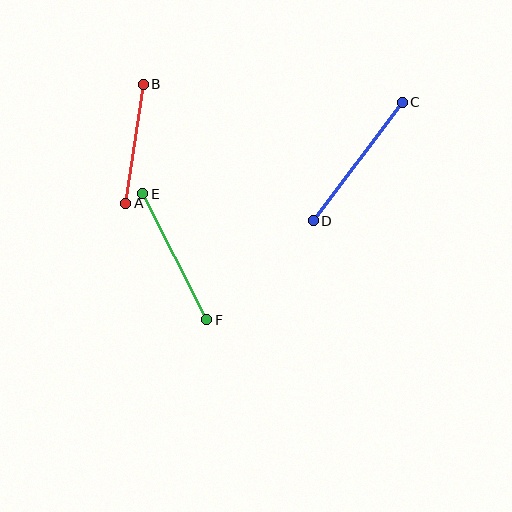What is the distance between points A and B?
The distance is approximately 120 pixels.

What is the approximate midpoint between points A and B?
The midpoint is at approximately (135, 144) pixels.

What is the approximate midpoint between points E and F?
The midpoint is at approximately (175, 257) pixels.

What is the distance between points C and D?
The distance is approximately 148 pixels.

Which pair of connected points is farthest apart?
Points C and D are farthest apart.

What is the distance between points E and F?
The distance is approximately 141 pixels.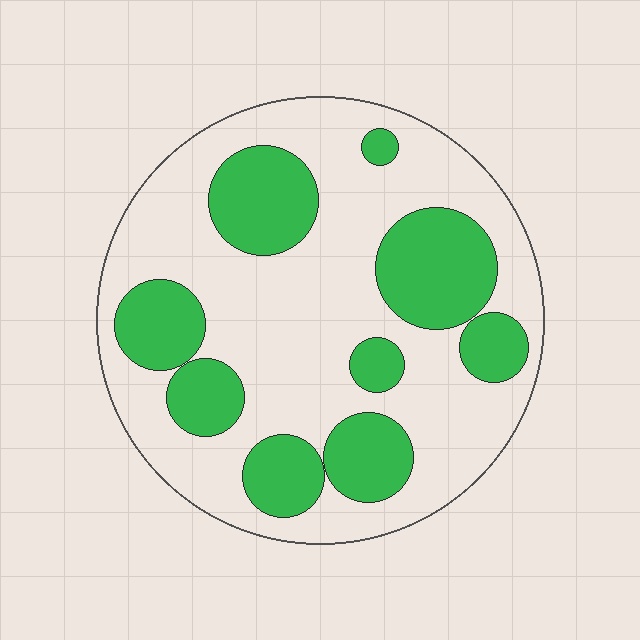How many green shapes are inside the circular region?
9.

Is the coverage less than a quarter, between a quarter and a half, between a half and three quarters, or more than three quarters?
Between a quarter and a half.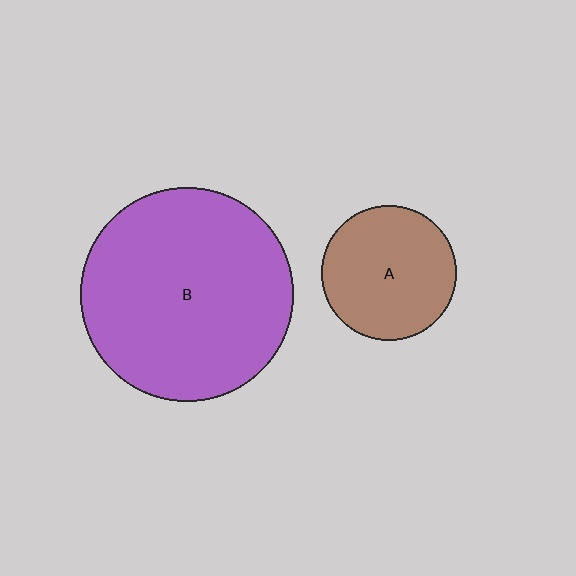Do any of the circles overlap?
No, none of the circles overlap.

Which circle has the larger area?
Circle B (purple).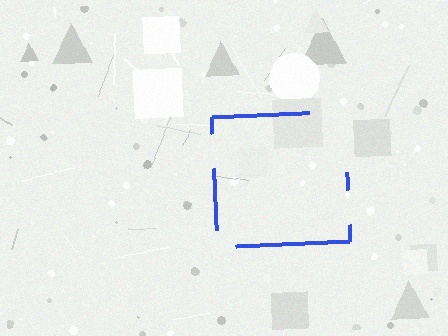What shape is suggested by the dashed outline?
The dashed outline suggests a square.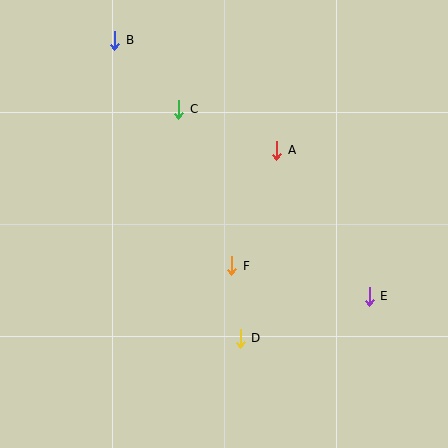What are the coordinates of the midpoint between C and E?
The midpoint between C and E is at (274, 203).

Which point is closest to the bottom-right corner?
Point E is closest to the bottom-right corner.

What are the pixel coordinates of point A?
Point A is at (277, 150).